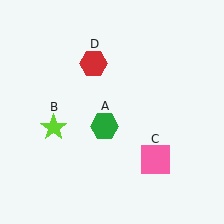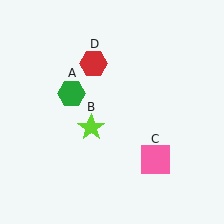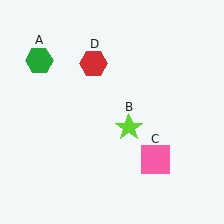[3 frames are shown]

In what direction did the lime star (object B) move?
The lime star (object B) moved right.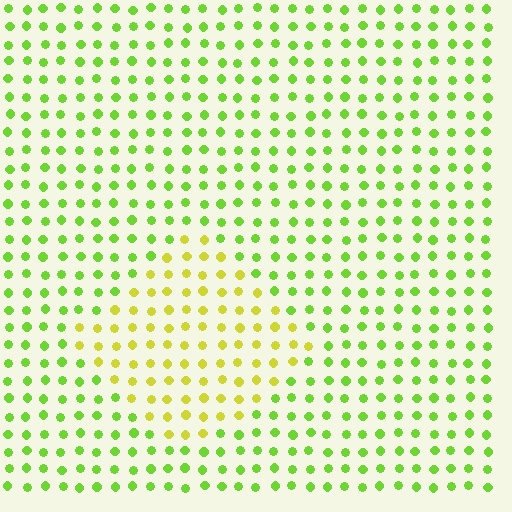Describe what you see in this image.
The image is filled with small lime elements in a uniform arrangement. A diamond-shaped region is visible where the elements are tinted to a slightly different hue, forming a subtle color boundary.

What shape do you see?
I see a diamond.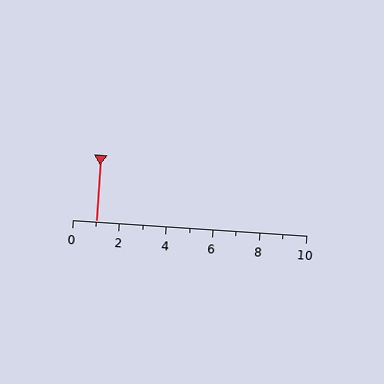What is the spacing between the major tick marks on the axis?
The major ticks are spaced 2 apart.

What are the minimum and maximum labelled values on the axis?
The axis runs from 0 to 10.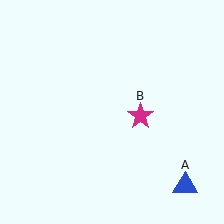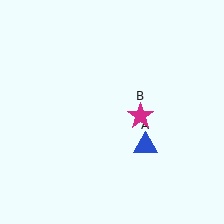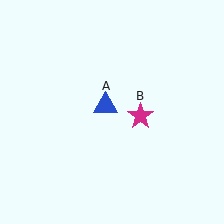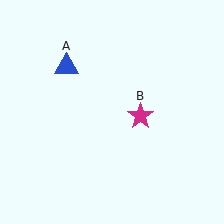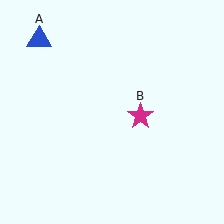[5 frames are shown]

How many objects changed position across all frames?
1 object changed position: blue triangle (object A).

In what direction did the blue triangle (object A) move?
The blue triangle (object A) moved up and to the left.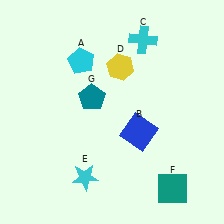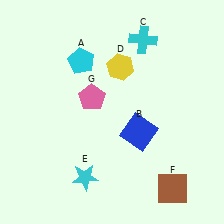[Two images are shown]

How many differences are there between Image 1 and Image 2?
There are 2 differences between the two images.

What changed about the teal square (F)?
In Image 1, F is teal. In Image 2, it changed to brown.